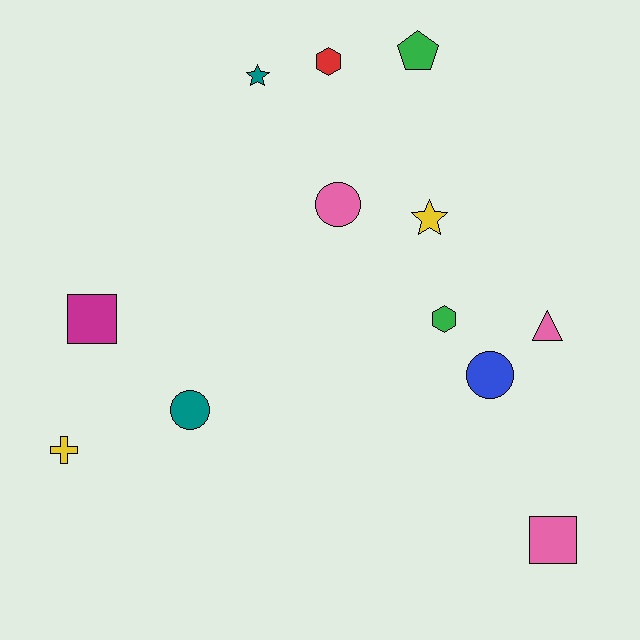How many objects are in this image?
There are 12 objects.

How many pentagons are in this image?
There is 1 pentagon.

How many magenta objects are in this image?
There is 1 magenta object.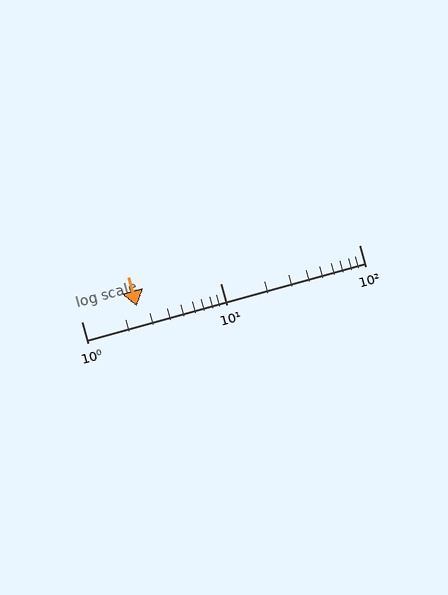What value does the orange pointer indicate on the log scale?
The pointer indicates approximately 2.5.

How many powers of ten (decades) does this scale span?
The scale spans 2 decades, from 1 to 100.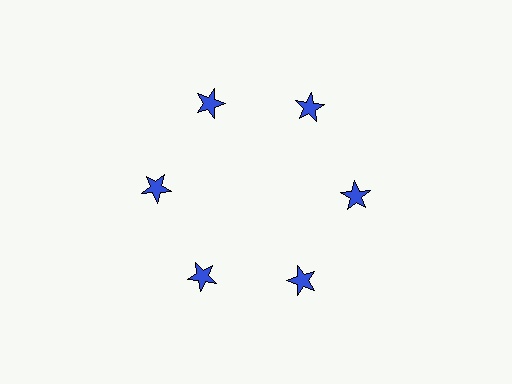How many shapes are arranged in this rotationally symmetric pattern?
There are 6 shapes, arranged in 6 groups of 1.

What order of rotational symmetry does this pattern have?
This pattern has 6-fold rotational symmetry.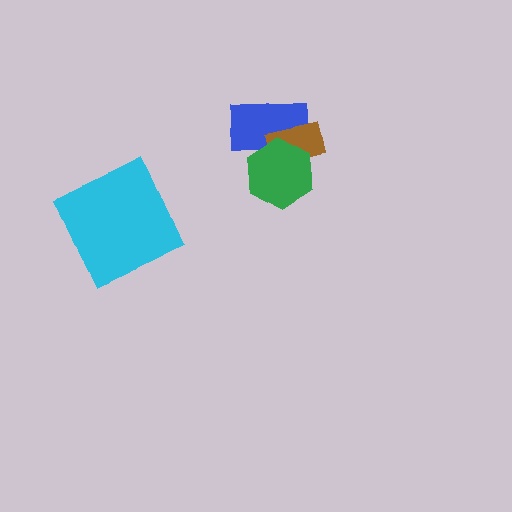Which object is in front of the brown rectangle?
The green hexagon is in front of the brown rectangle.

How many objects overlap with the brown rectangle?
2 objects overlap with the brown rectangle.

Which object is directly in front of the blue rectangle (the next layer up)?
The brown rectangle is directly in front of the blue rectangle.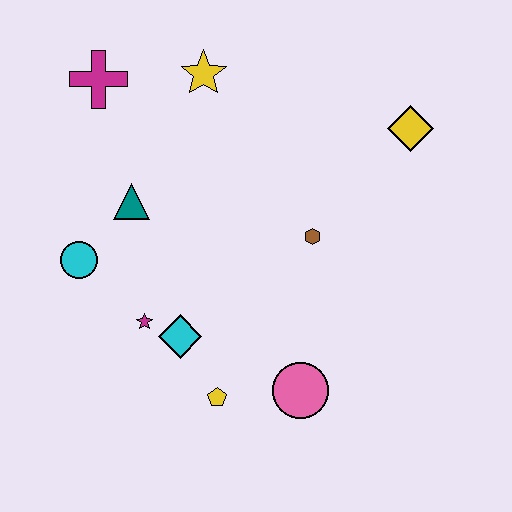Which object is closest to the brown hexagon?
The yellow diamond is closest to the brown hexagon.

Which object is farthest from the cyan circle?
The yellow diamond is farthest from the cyan circle.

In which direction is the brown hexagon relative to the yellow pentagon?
The brown hexagon is above the yellow pentagon.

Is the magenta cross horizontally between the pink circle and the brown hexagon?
No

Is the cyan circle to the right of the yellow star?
No